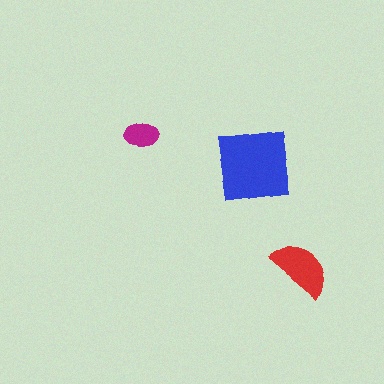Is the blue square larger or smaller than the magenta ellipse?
Larger.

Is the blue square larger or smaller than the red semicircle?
Larger.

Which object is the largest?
The blue square.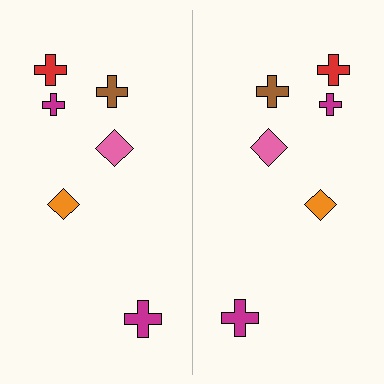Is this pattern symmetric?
Yes, this pattern has bilateral (reflection) symmetry.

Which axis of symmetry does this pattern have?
The pattern has a vertical axis of symmetry running through the center of the image.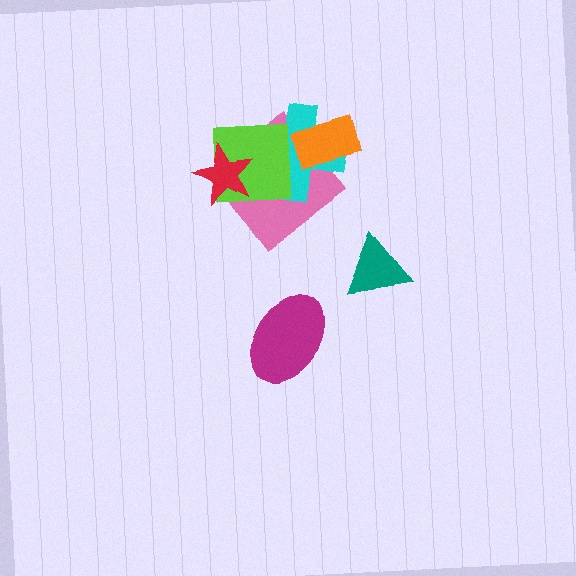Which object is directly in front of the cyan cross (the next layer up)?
The orange rectangle is directly in front of the cyan cross.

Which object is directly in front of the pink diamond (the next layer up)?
The cyan cross is directly in front of the pink diamond.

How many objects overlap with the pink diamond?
4 objects overlap with the pink diamond.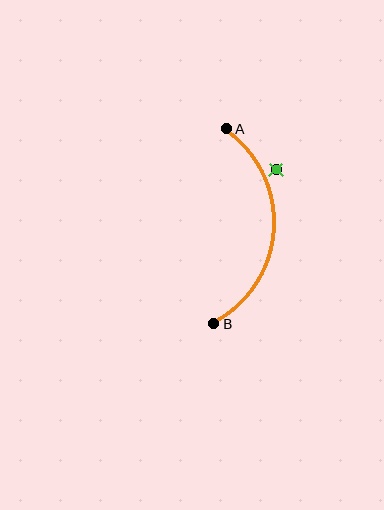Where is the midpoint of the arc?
The arc midpoint is the point on the curve farthest from the straight line joining A and B. It sits to the right of that line.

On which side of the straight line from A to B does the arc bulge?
The arc bulges to the right of the straight line connecting A and B.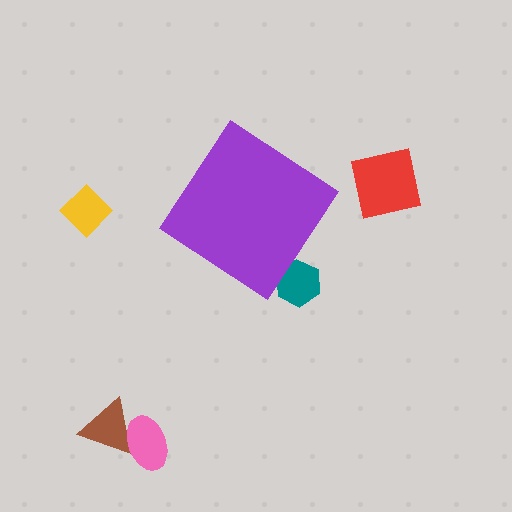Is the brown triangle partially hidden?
No, the brown triangle is fully visible.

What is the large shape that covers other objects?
A purple diamond.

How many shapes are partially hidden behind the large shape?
1 shape is partially hidden.